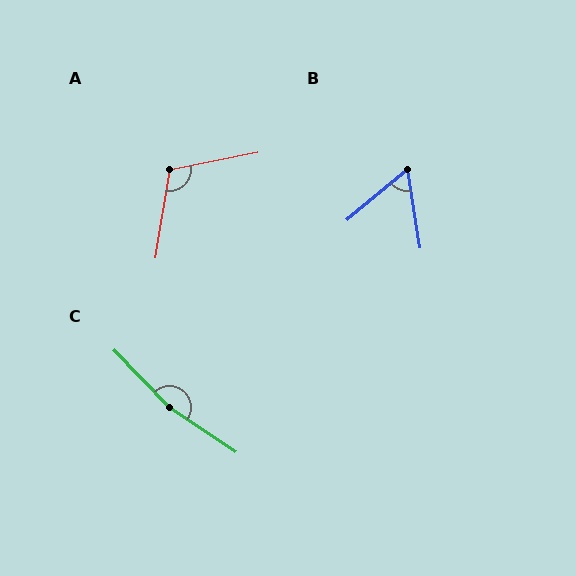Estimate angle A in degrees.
Approximately 110 degrees.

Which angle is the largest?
C, at approximately 168 degrees.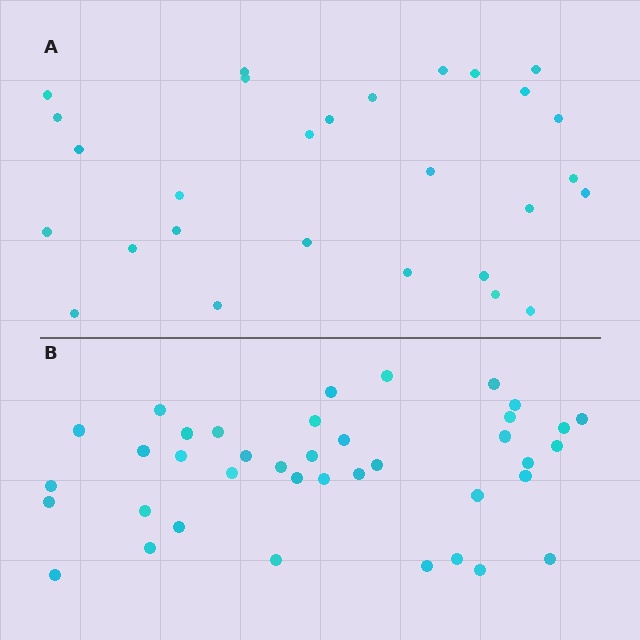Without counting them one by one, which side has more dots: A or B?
Region B (the bottom region) has more dots.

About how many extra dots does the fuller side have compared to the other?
Region B has roughly 12 or so more dots than region A.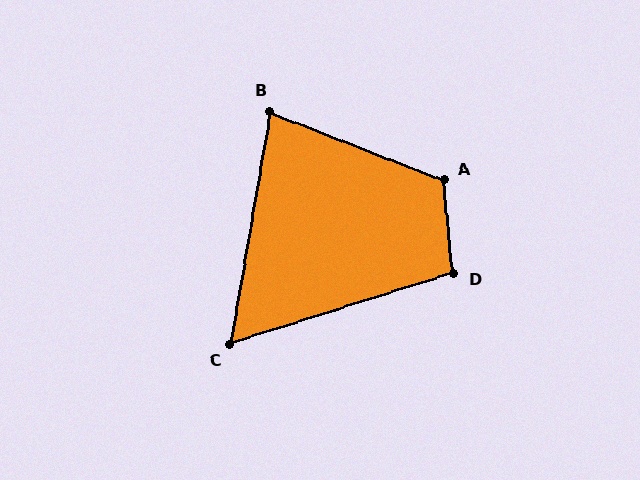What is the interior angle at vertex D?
Approximately 102 degrees (obtuse).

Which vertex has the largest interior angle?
A, at approximately 117 degrees.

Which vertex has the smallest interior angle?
C, at approximately 63 degrees.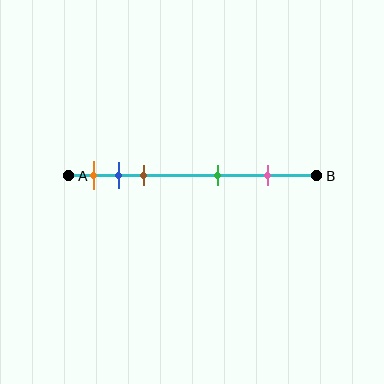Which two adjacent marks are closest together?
The blue and brown marks are the closest adjacent pair.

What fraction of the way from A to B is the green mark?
The green mark is approximately 60% (0.6) of the way from A to B.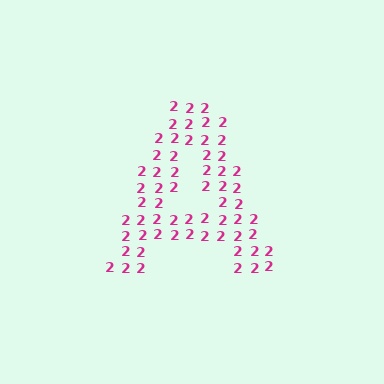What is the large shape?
The large shape is the letter A.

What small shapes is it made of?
It is made of small digit 2's.